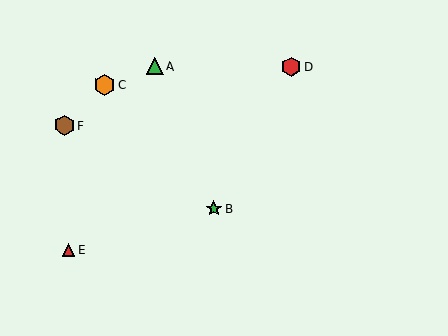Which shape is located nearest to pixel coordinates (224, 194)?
The green star (labeled B) at (214, 208) is nearest to that location.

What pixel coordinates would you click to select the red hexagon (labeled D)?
Click at (291, 67) to select the red hexagon D.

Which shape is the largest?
The orange hexagon (labeled C) is the largest.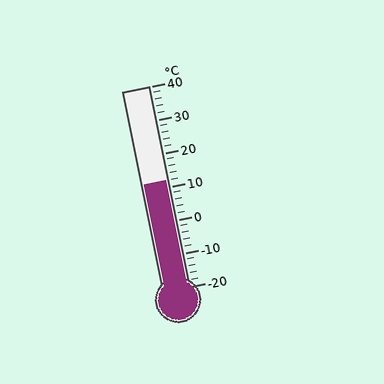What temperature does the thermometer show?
The thermometer shows approximately 12°C.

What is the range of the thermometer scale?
The thermometer scale ranges from -20°C to 40°C.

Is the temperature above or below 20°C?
The temperature is below 20°C.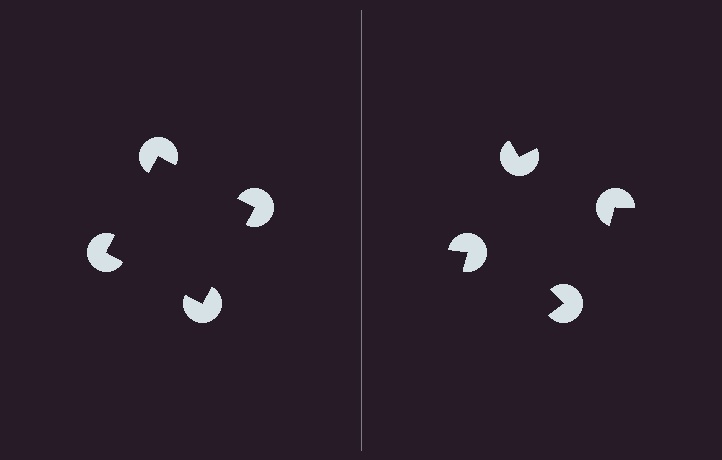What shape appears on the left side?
An illusory square.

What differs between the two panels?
The pac-man discs are positioned identically on both sides; only the wedge orientations differ. On the left they align to a square; on the right they are misaligned.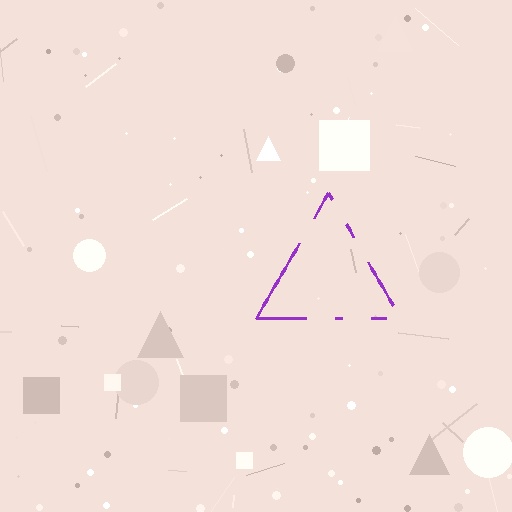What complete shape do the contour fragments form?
The contour fragments form a triangle.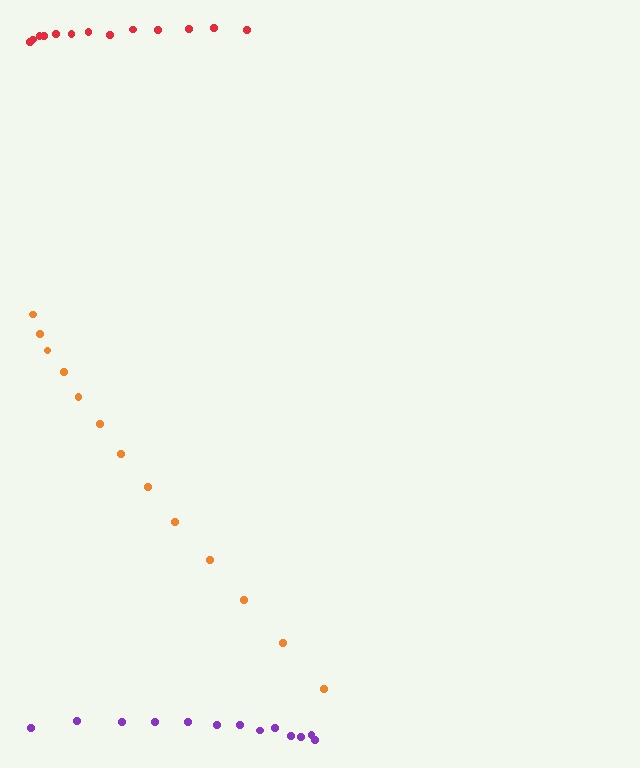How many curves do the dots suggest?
There are 3 distinct paths.